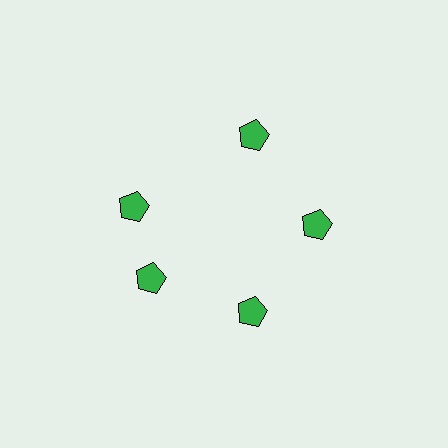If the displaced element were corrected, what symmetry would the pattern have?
It would have 5-fold rotational symmetry — the pattern would map onto itself every 72 degrees.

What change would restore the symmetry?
The symmetry would be restored by rotating it back into even spacing with its neighbors so that all 5 pentagons sit at equal angles and equal distance from the center.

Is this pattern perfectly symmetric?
No. The 5 green pentagons are arranged in a ring, but one element near the 10 o'clock position is rotated out of alignment along the ring, breaking the 5-fold rotational symmetry.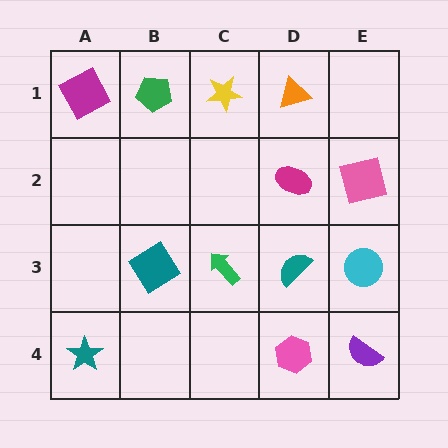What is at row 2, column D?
A magenta ellipse.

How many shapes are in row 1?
4 shapes.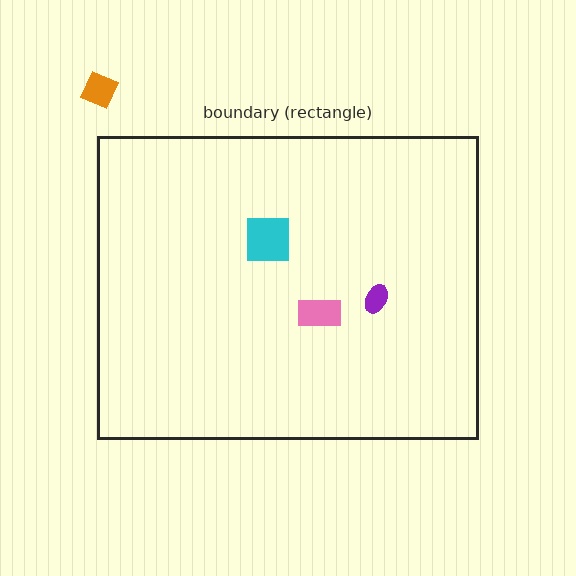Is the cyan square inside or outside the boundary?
Inside.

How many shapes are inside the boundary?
3 inside, 1 outside.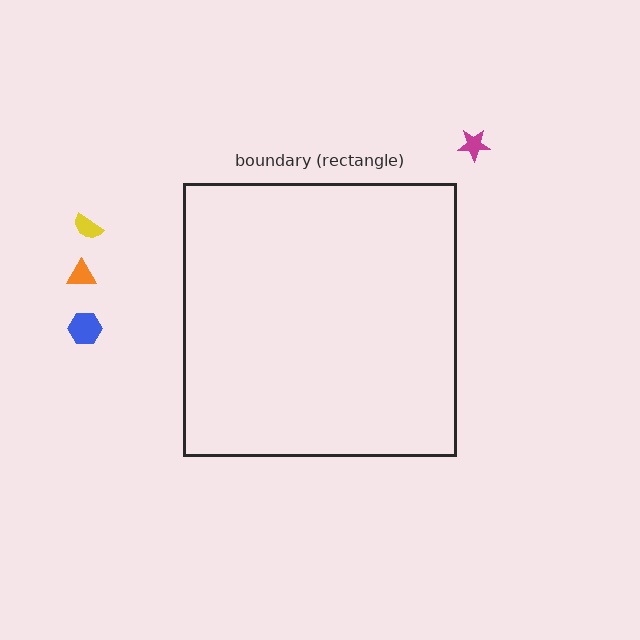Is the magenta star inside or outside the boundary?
Outside.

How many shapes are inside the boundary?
0 inside, 4 outside.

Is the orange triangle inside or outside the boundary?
Outside.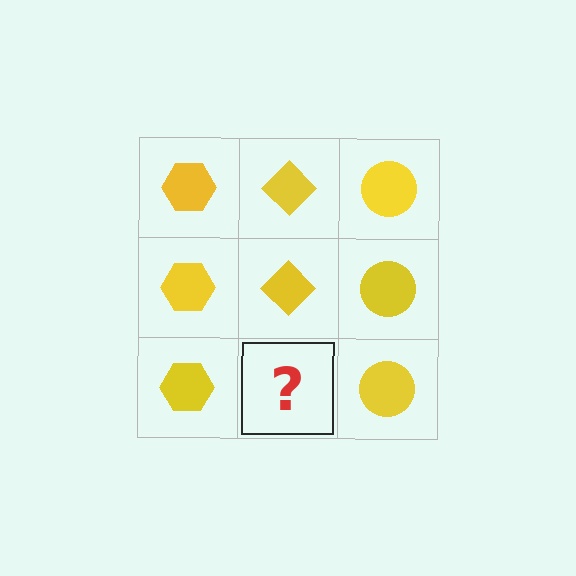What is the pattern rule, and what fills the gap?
The rule is that each column has a consistent shape. The gap should be filled with a yellow diamond.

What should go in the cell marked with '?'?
The missing cell should contain a yellow diamond.